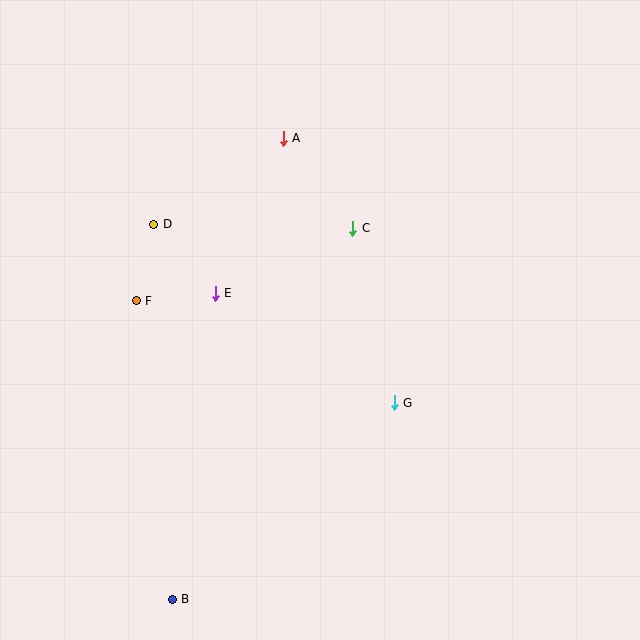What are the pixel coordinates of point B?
Point B is at (172, 599).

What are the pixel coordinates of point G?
Point G is at (394, 403).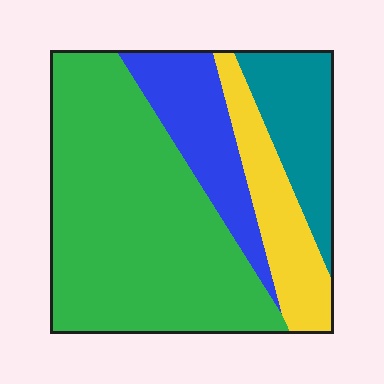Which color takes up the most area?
Green, at roughly 55%.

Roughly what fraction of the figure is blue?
Blue takes up about one sixth (1/6) of the figure.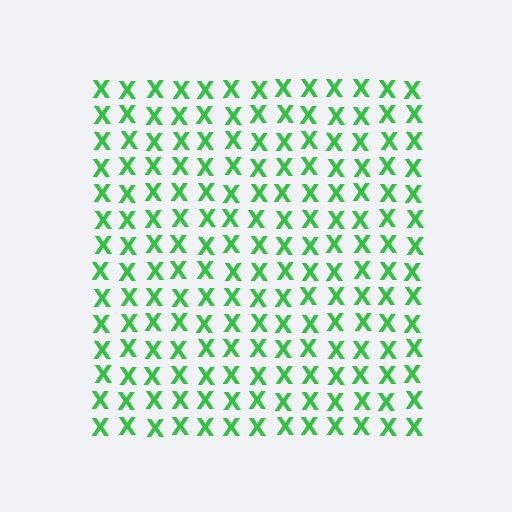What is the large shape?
The large shape is a square.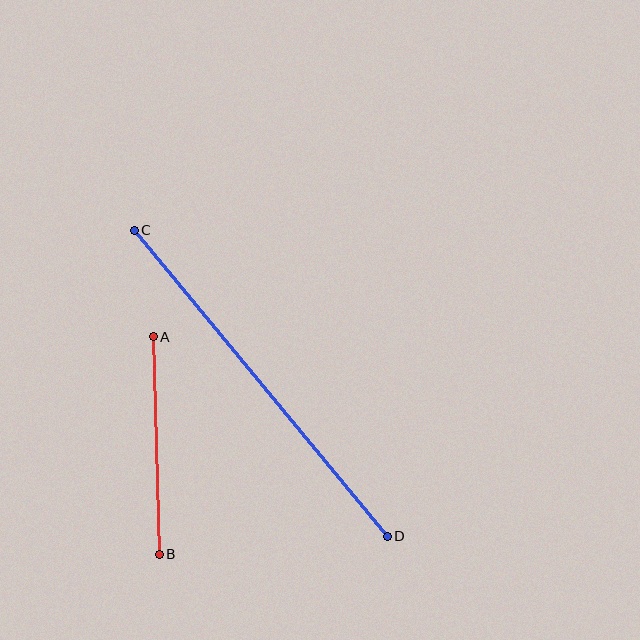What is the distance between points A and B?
The distance is approximately 218 pixels.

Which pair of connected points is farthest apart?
Points C and D are farthest apart.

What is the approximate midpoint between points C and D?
The midpoint is at approximately (261, 383) pixels.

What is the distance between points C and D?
The distance is approximately 397 pixels.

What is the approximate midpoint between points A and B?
The midpoint is at approximately (156, 445) pixels.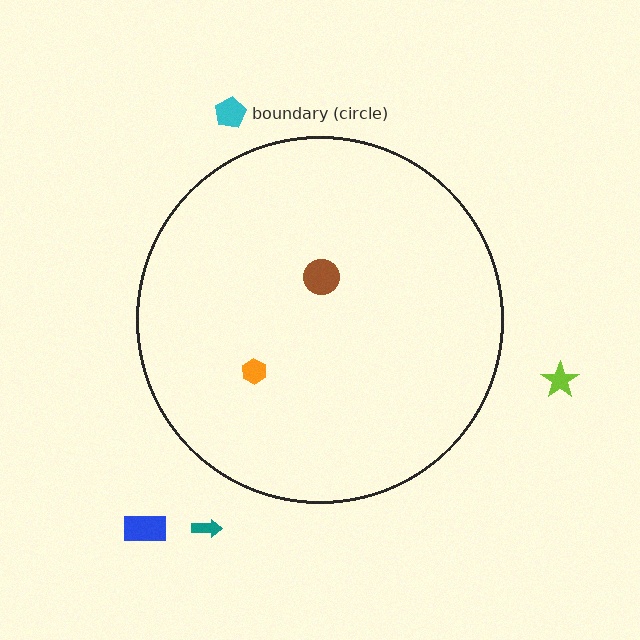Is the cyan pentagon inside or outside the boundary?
Outside.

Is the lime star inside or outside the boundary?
Outside.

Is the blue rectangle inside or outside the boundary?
Outside.